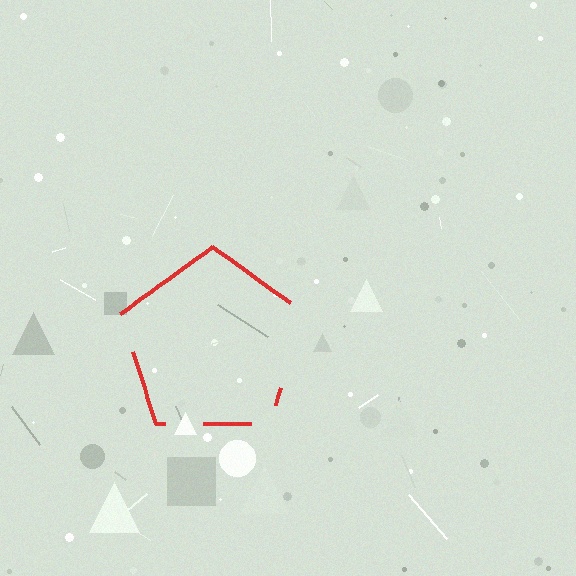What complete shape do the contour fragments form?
The contour fragments form a pentagon.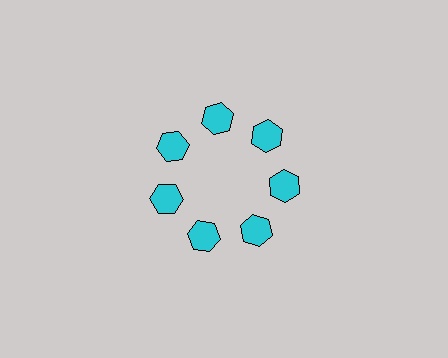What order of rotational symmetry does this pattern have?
This pattern has 7-fold rotational symmetry.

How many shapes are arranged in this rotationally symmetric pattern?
There are 7 shapes, arranged in 7 groups of 1.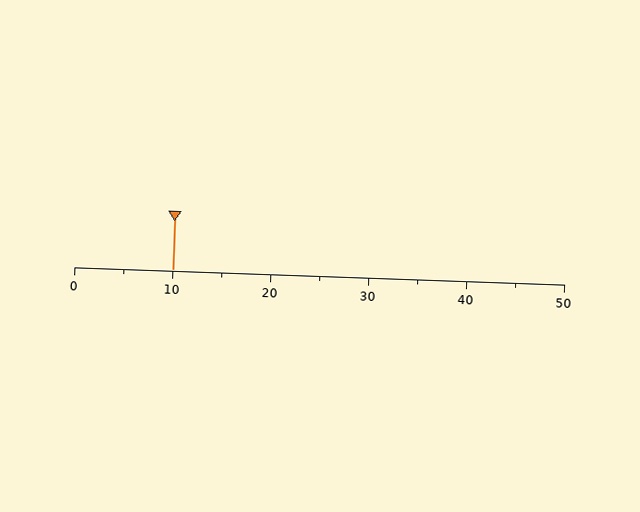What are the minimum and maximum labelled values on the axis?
The axis runs from 0 to 50.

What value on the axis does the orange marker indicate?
The marker indicates approximately 10.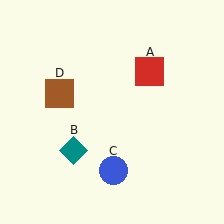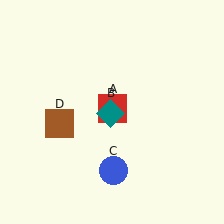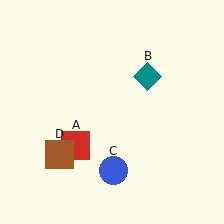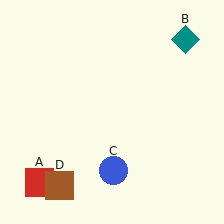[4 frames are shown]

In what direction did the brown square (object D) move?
The brown square (object D) moved down.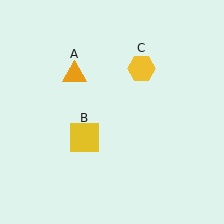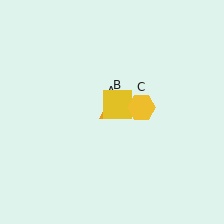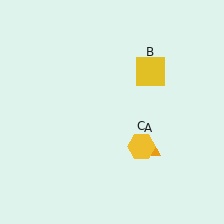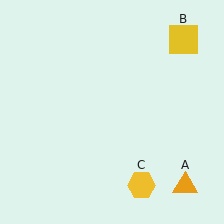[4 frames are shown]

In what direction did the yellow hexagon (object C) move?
The yellow hexagon (object C) moved down.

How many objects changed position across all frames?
3 objects changed position: orange triangle (object A), yellow square (object B), yellow hexagon (object C).